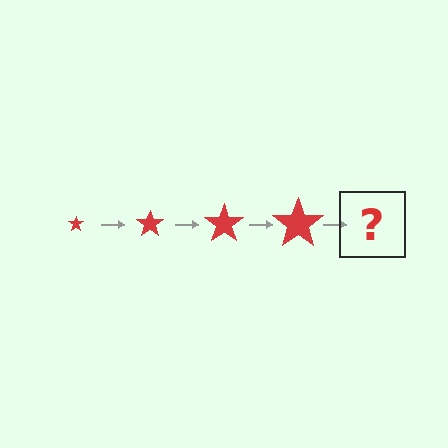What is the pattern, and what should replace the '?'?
The pattern is that the star gets progressively larger each step. The '?' should be a red star, larger than the previous one.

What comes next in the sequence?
The next element should be a red star, larger than the previous one.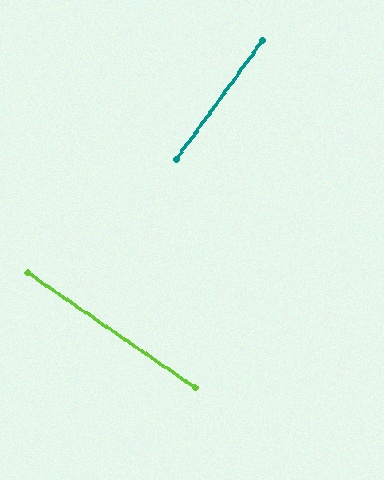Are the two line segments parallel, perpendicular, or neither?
Perpendicular — they meet at approximately 89°.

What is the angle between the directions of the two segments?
Approximately 89 degrees.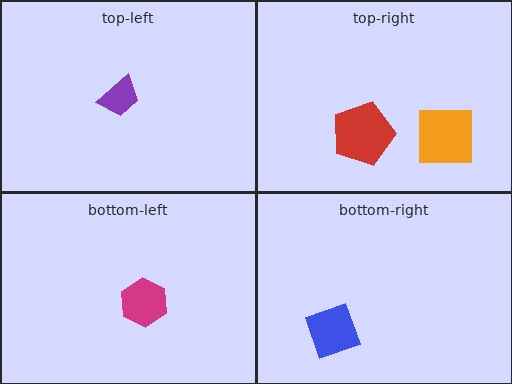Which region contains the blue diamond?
The bottom-right region.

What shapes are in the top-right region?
The orange square, the red pentagon.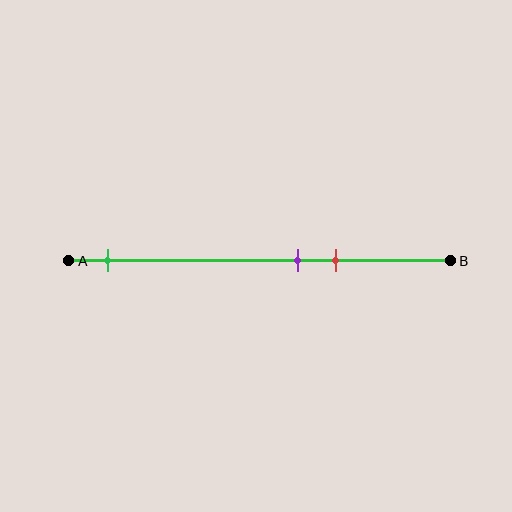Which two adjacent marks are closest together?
The purple and red marks are the closest adjacent pair.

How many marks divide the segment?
There are 3 marks dividing the segment.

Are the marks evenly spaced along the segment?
No, the marks are not evenly spaced.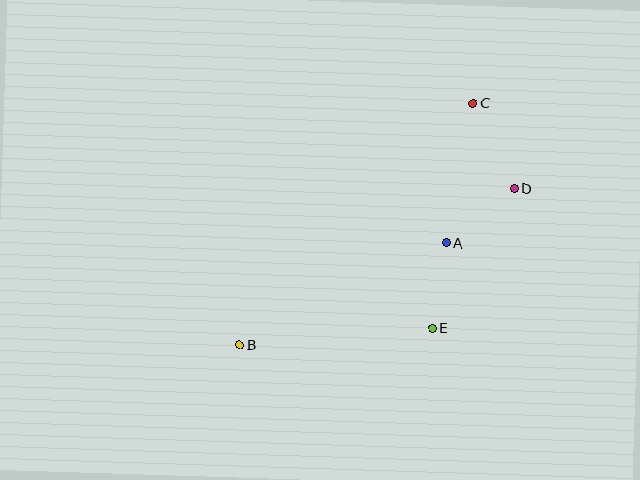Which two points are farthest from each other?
Points B and C are farthest from each other.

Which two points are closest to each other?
Points A and E are closest to each other.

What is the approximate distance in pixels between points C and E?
The distance between C and E is approximately 229 pixels.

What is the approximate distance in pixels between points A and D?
The distance between A and D is approximately 87 pixels.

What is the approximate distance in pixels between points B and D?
The distance between B and D is approximately 316 pixels.